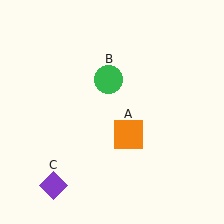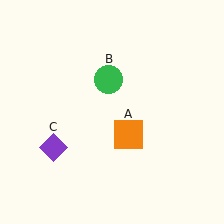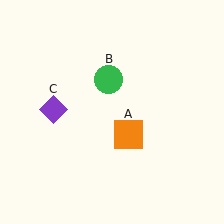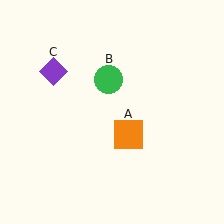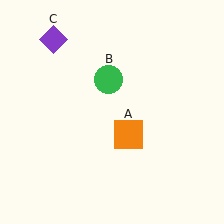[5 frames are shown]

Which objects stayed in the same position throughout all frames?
Orange square (object A) and green circle (object B) remained stationary.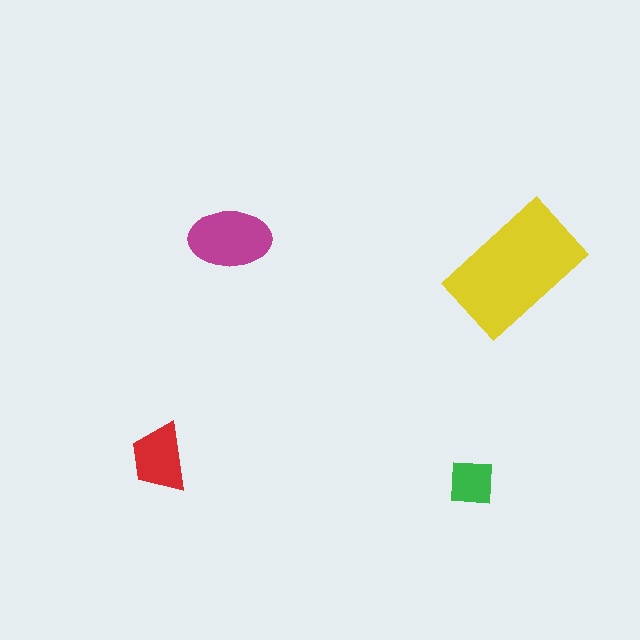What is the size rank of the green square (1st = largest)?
4th.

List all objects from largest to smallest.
The yellow rectangle, the magenta ellipse, the red trapezoid, the green square.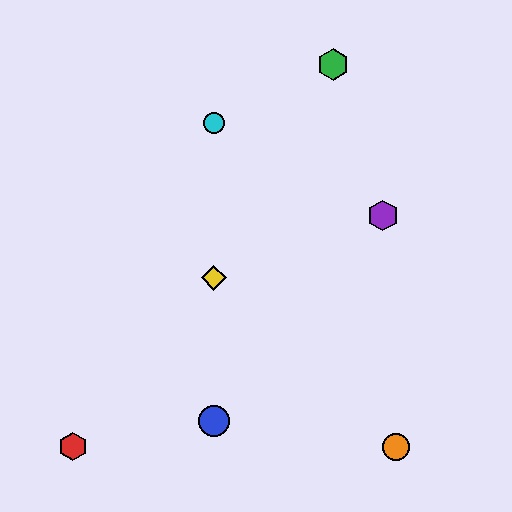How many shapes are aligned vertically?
3 shapes (the blue circle, the yellow diamond, the cyan circle) are aligned vertically.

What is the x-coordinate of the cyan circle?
The cyan circle is at x≈214.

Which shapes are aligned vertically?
The blue circle, the yellow diamond, the cyan circle are aligned vertically.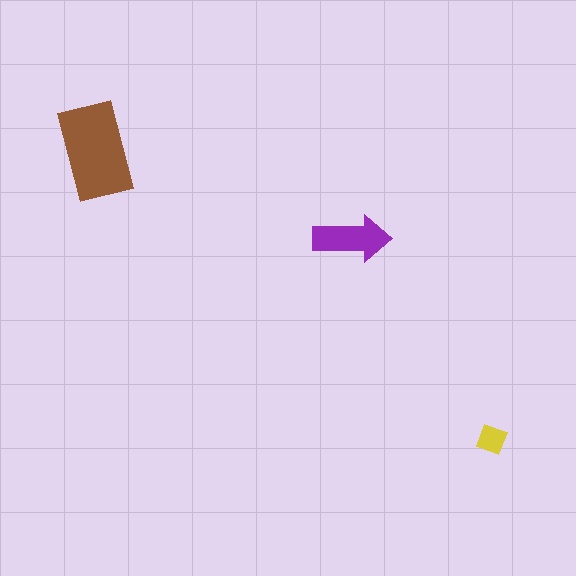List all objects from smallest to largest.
The yellow diamond, the purple arrow, the brown rectangle.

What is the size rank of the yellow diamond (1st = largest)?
3rd.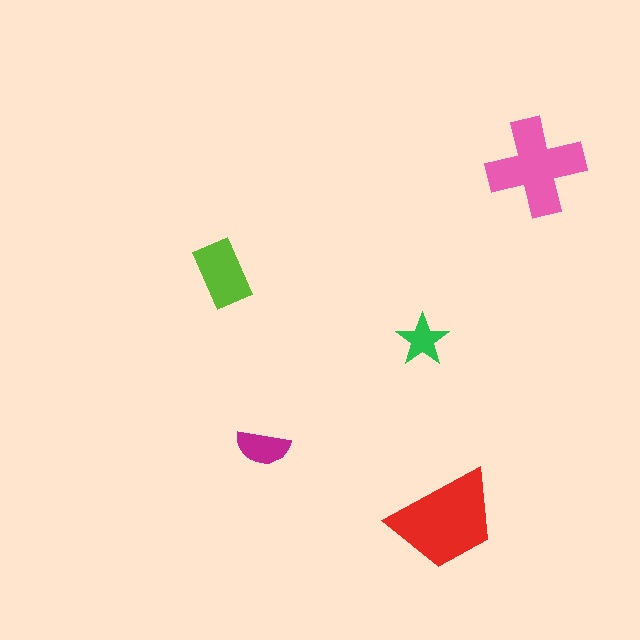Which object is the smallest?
The green star.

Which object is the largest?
The red trapezoid.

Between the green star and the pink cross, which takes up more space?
The pink cross.